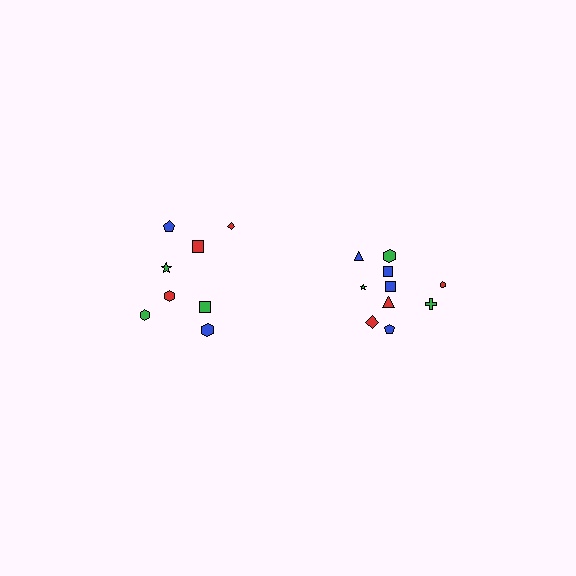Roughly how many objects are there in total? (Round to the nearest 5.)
Roughly 20 objects in total.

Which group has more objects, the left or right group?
The right group.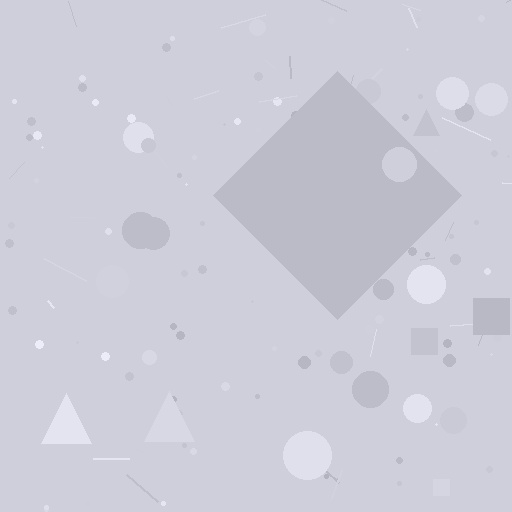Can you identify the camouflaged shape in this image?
The camouflaged shape is a diamond.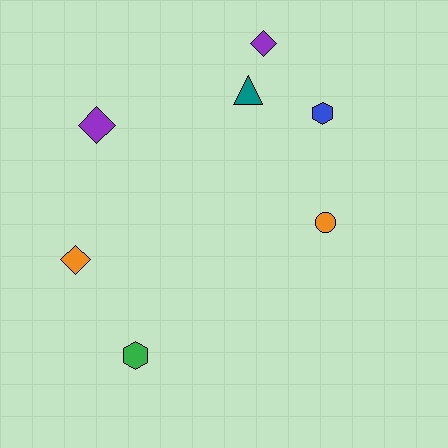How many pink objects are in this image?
There are no pink objects.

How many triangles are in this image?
There is 1 triangle.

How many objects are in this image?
There are 7 objects.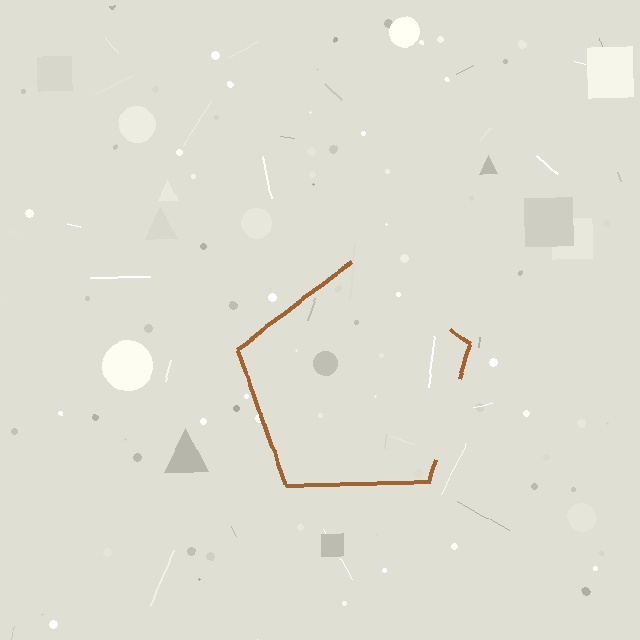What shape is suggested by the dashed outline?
The dashed outline suggests a pentagon.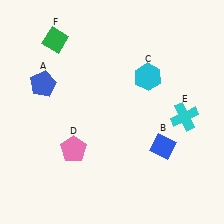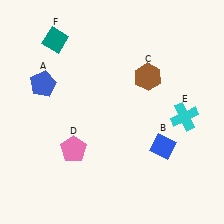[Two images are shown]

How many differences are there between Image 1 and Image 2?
There are 2 differences between the two images.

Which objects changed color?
C changed from cyan to brown. F changed from green to teal.